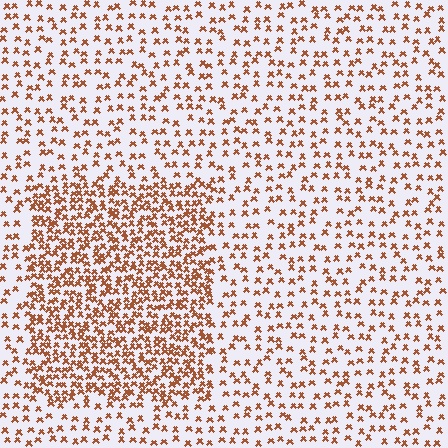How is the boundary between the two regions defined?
The boundary is defined by a change in element density (approximately 2.3x ratio). All elements are the same color, size, and shape.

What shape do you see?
I see a rectangle.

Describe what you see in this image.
The image contains small brown elements arranged at two different densities. A rectangle-shaped region is visible where the elements are more densely packed than the surrounding area.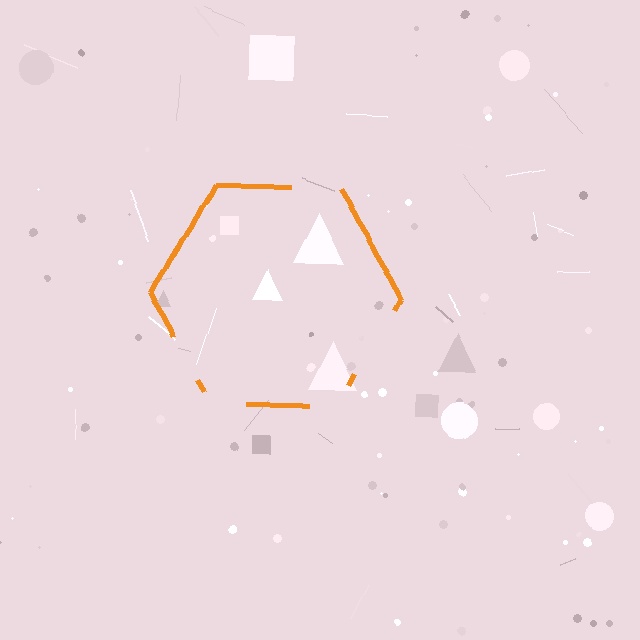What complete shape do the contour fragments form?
The contour fragments form a hexagon.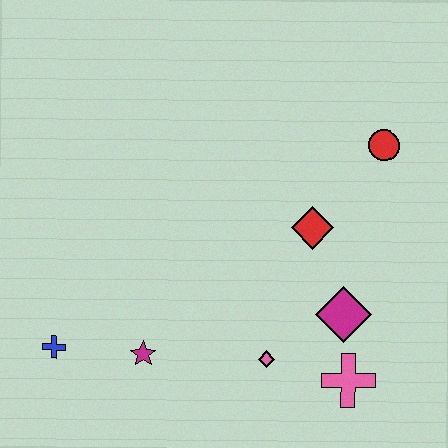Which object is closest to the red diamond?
The magenta diamond is closest to the red diamond.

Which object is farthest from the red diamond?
The blue cross is farthest from the red diamond.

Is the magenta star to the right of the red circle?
No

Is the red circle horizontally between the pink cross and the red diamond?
No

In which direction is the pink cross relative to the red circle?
The pink cross is below the red circle.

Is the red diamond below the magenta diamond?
No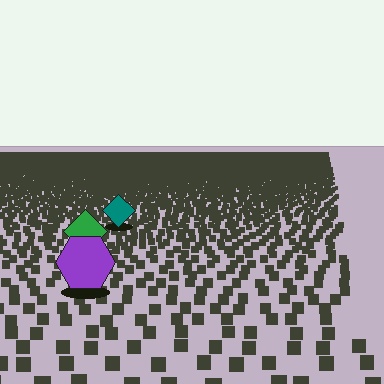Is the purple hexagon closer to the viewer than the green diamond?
Yes. The purple hexagon is closer — you can tell from the texture gradient: the ground texture is coarser near it.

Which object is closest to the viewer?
The purple hexagon is closest. The texture marks near it are larger and more spread out.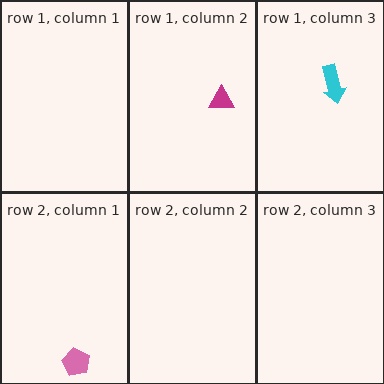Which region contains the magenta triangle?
The row 1, column 2 region.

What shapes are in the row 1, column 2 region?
The magenta triangle.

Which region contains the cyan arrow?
The row 1, column 3 region.